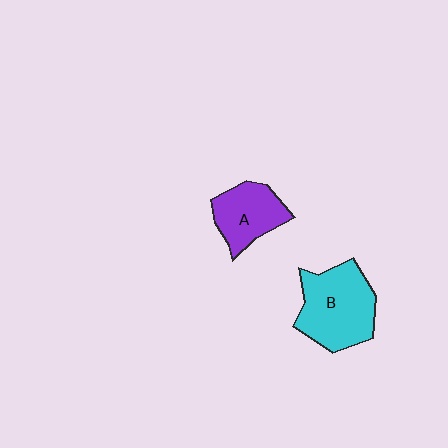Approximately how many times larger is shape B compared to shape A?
Approximately 1.5 times.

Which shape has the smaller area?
Shape A (purple).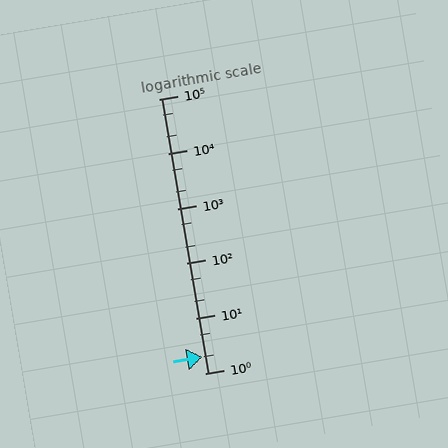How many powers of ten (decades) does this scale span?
The scale spans 5 decades, from 1 to 100000.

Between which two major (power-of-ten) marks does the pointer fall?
The pointer is between 1 and 10.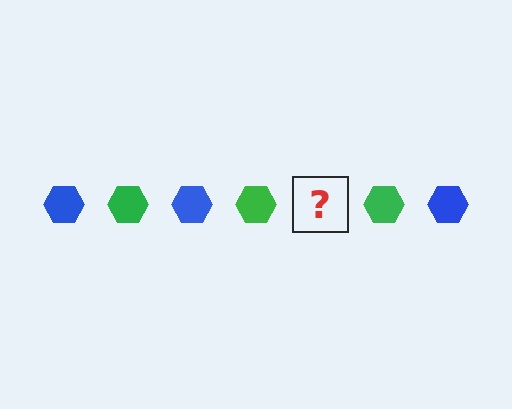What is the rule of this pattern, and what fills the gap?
The rule is that the pattern cycles through blue, green hexagons. The gap should be filled with a blue hexagon.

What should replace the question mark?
The question mark should be replaced with a blue hexagon.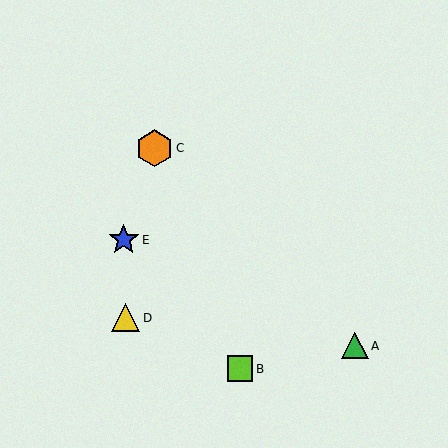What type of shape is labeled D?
Shape D is a yellow triangle.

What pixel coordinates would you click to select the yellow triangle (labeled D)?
Click at (126, 318) to select the yellow triangle D.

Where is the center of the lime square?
The center of the lime square is at (240, 369).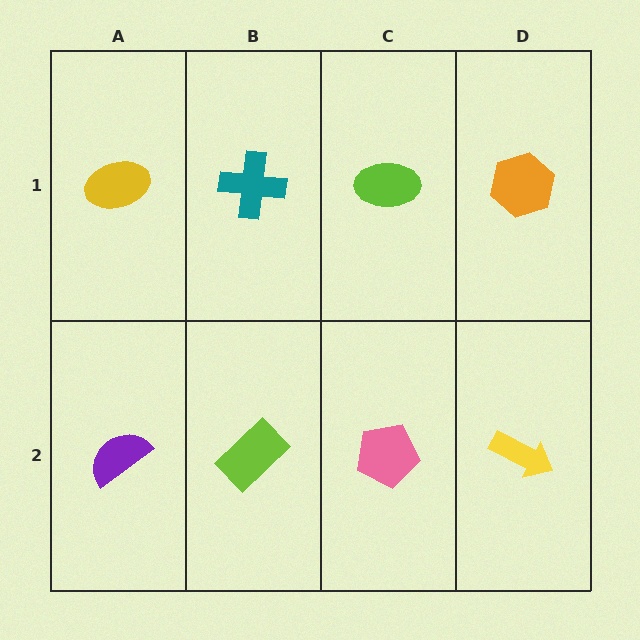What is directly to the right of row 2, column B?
A pink pentagon.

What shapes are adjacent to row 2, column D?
An orange hexagon (row 1, column D), a pink pentagon (row 2, column C).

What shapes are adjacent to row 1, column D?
A yellow arrow (row 2, column D), a lime ellipse (row 1, column C).